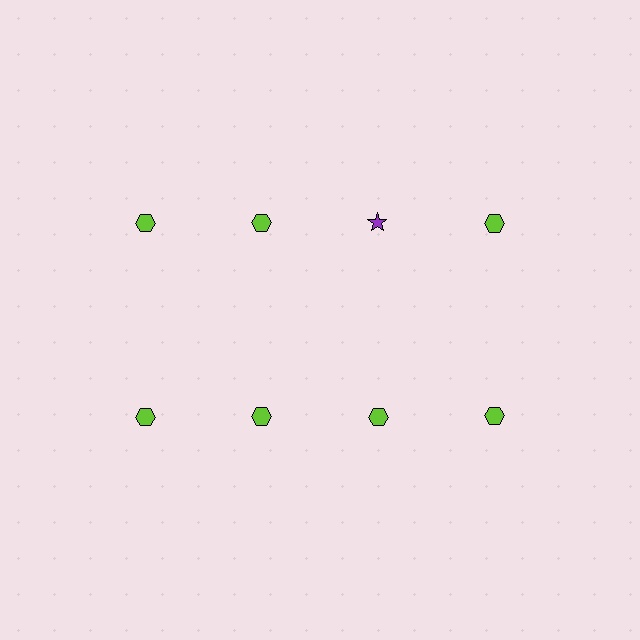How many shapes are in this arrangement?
There are 8 shapes arranged in a grid pattern.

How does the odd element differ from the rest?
It differs in both color (purple instead of lime) and shape (star instead of hexagon).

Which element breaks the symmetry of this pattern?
The purple star in the top row, center column breaks the symmetry. All other shapes are lime hexagons.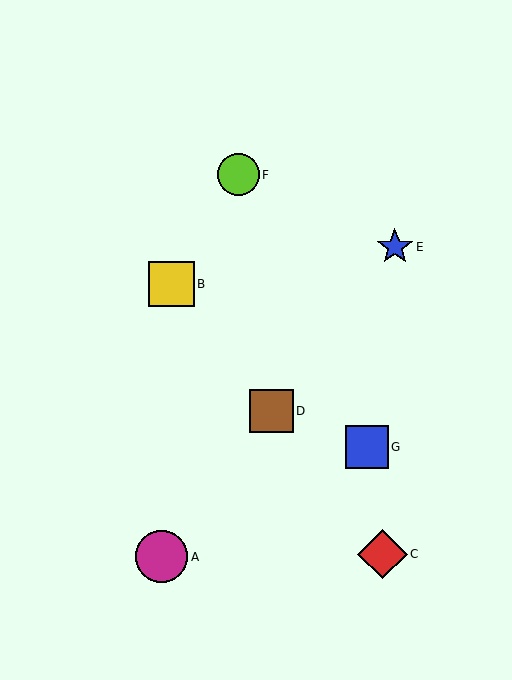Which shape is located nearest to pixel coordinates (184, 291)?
The yellow square (labeled B) at (171, 284) is nearest to that location.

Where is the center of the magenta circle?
The center of the magenta circle is at (162, 557).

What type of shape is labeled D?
Shape D is a brown square.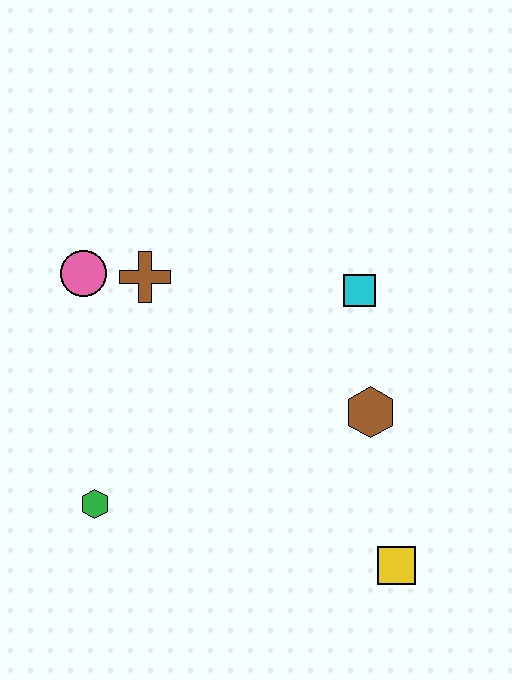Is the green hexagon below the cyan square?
Yes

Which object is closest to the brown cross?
The pink circle is closest to the brown cross.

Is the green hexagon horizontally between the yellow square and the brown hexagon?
No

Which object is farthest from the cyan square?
The green hexagon is farthest from the cyan square.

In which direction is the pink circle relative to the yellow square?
The pink circle is to the left of the yellow square.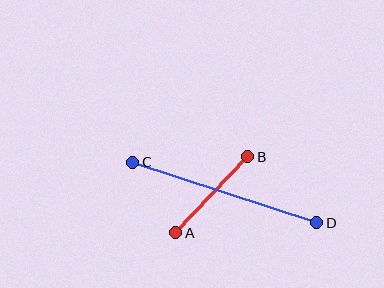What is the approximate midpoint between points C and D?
The midpoint is at approximately (225, 192) pixels.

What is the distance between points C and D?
The distance is approximately 194 pixels.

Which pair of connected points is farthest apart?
Points C and D are farthest apart.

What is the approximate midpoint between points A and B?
The midpoint is at approximately (212, 195) pixels.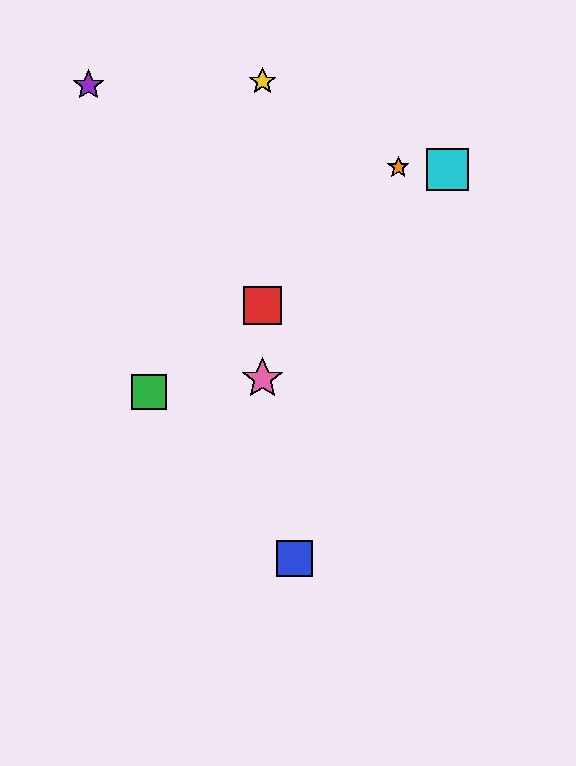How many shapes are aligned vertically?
3 shapes (the red square, the yellow star, the pink star) are aligned vertically.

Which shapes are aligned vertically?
The red square, the yellow star, the pink star are aligned vertically.